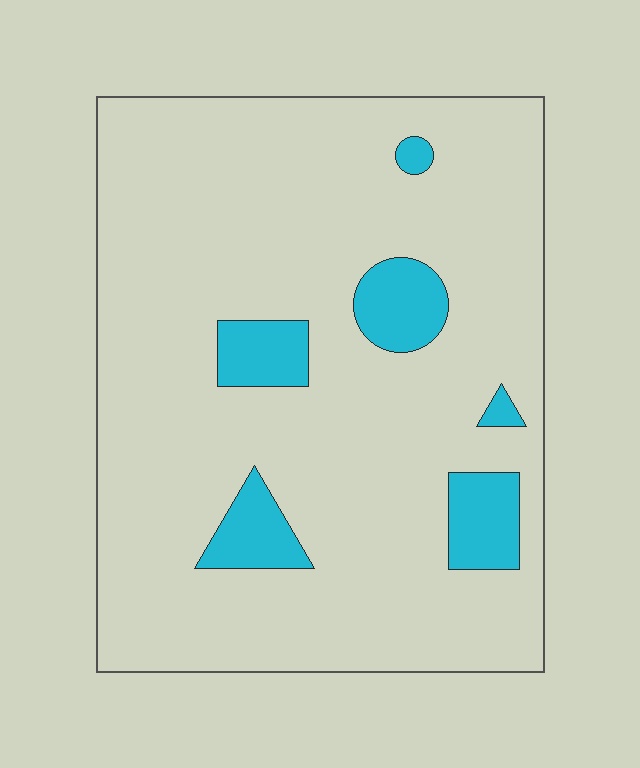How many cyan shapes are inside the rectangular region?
6.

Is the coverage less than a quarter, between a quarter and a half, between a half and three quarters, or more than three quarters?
Less than a quarter.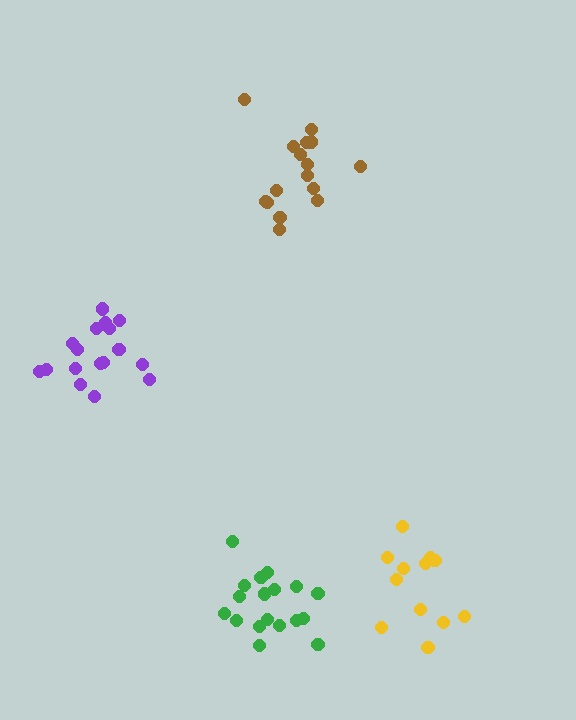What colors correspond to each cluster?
The clusters are colored: brown, green, yellow, purple.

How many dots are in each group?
Group 1: 17 dots, Group 2: 18 dots, Group 3: 12 dots, Group 4: 17 dots (64 total).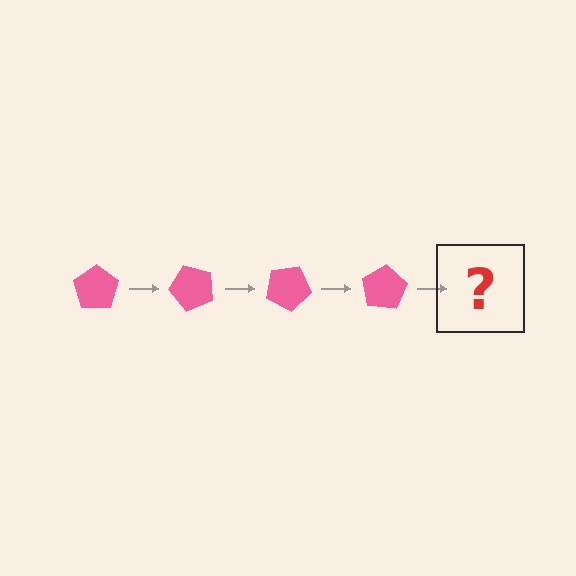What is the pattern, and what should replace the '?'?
The pattern is that the pentagon rotates 50 degrees each step. The '?' should be a pink pentagon rotated 200 degrees.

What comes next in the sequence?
The next element should be a pink pentagon rotated 200 degrees.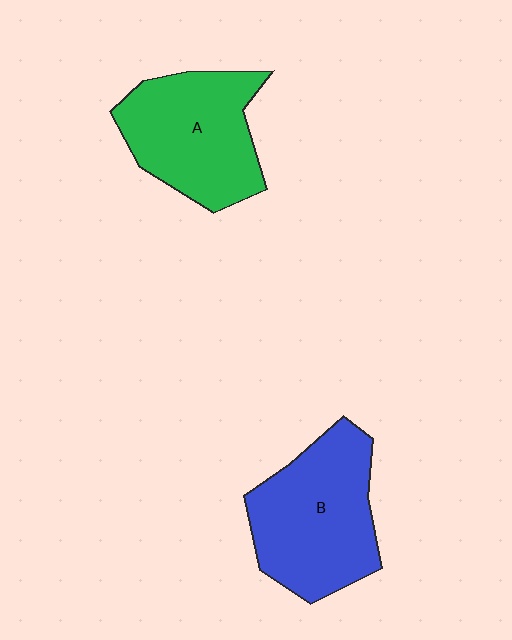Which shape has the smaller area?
Shape A (green).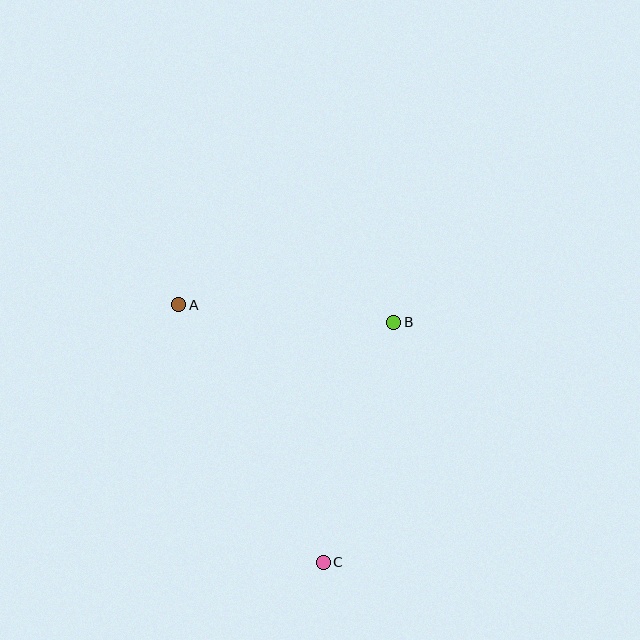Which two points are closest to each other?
Points A and B are closest to each other.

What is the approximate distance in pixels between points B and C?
The distance between B and C is approximately 250 pixels.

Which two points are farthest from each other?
Points A and C are farthest from each other.